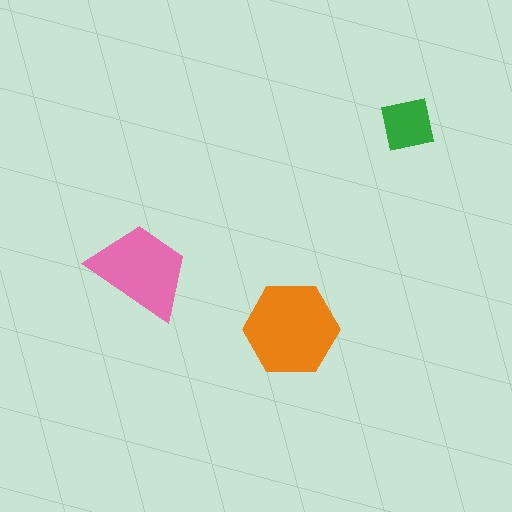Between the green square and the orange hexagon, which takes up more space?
The orange hexagon.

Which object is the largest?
The orange hexagon.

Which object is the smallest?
The green square.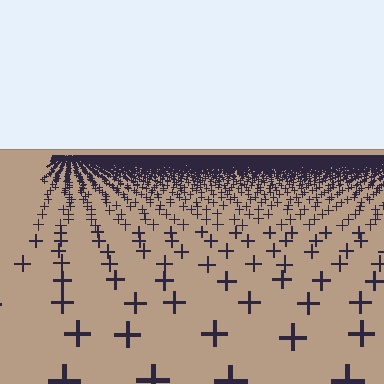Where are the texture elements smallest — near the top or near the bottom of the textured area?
Near the top.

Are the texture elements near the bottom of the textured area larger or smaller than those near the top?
Larger. Near the bottom, elements are closer to the viewer and appear at a bigger on-screen size.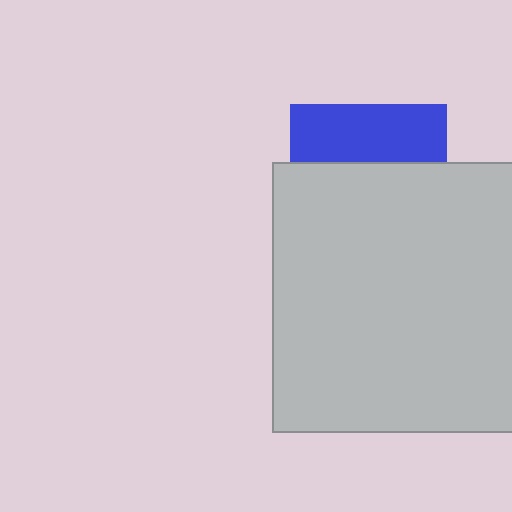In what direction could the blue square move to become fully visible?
The blue square could move up. That would shift it out from behind the light gray rectangle entirely.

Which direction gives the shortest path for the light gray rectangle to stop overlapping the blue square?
Moving down gives the shortest separation.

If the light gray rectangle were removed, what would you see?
You would see the complete blue square.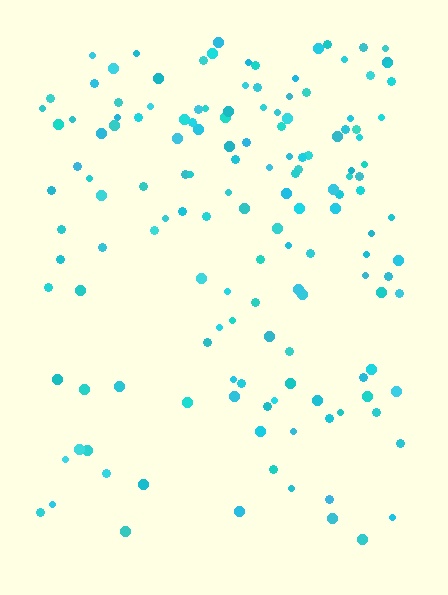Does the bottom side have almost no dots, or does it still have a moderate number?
Still a moderate number, just noticeably fewer than the top.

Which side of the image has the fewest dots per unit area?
The bottom.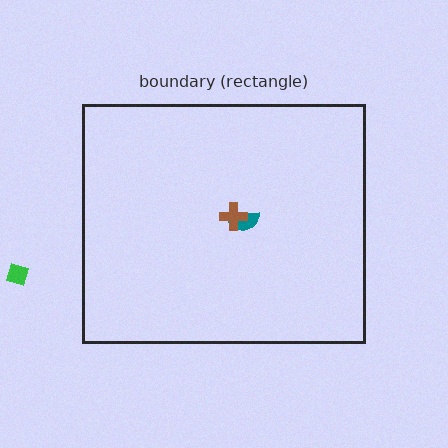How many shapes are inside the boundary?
2 inside, 1 outside.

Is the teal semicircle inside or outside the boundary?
Inside.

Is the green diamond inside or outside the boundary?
Outside.